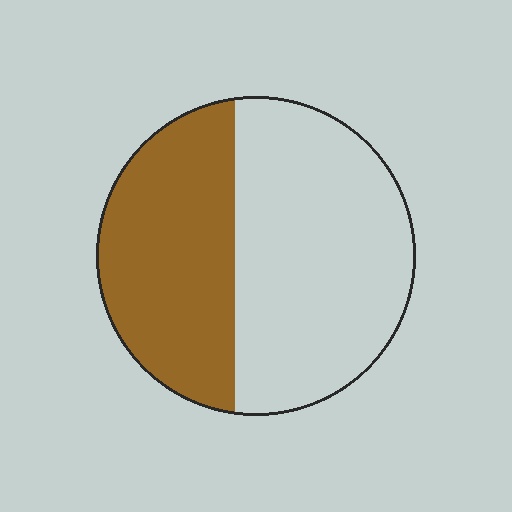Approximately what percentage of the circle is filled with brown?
Approximately 40%.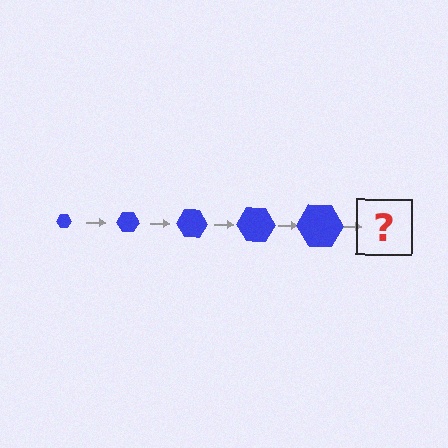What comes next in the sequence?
The next element should be a blue hexagon, larger than the previous one.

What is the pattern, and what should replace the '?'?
The pattern is that the hexagon gets progressively larger each step. The '?' should be a blue hexagon, larger than the previous one.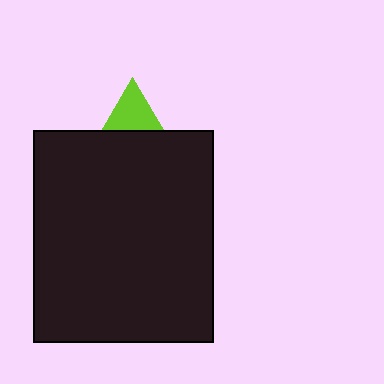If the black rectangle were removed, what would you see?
You would see the complete lime triangle.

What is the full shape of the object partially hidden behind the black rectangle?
The partially hidden object is a lime triangle.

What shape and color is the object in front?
The object in front is a black rectangle.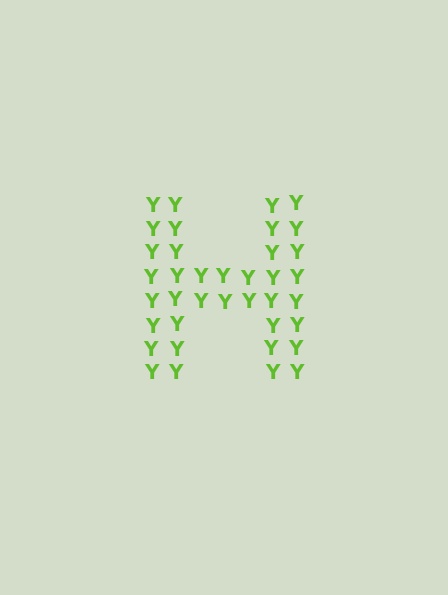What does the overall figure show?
The overall figure shows the letter H.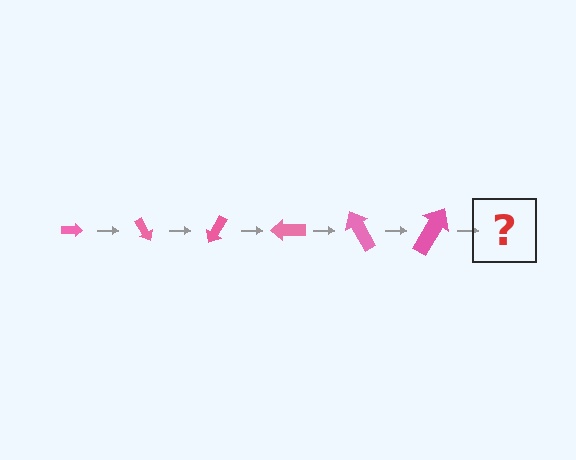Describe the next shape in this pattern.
It should be an arrow, larger than the previous one and rotated 360 degrees from the start.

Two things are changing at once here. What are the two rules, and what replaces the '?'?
The two rules are that the arrow grows larger each step and it rotates 60 degrees each step. The '?' should be an arrow, larger than the previous one and rotated 360 degrees from the start.